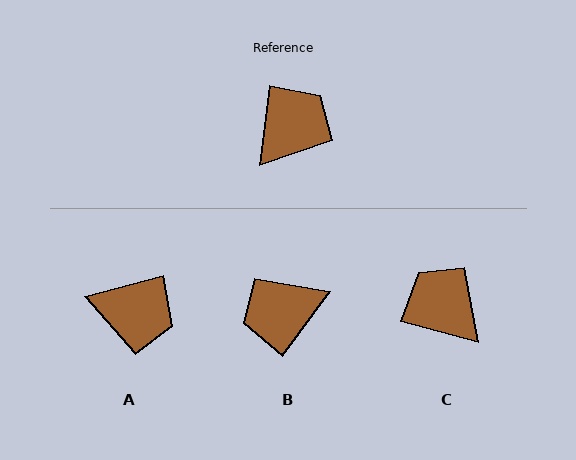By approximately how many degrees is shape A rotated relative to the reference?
Approximately 68 degrees clockwise.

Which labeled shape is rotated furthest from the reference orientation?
B, about 151 degrees away.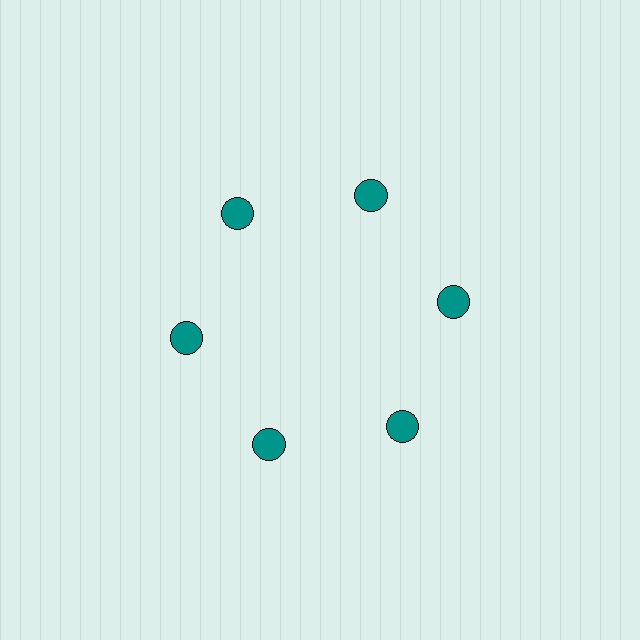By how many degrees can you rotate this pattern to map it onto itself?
The pattern maps onto itself every 60 degrees of rotation.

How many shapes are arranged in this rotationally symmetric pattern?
There are 6 shapes, arranged in 6 groups of 1.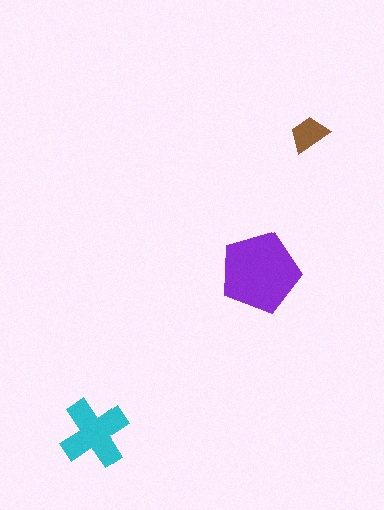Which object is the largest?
The purple pentagon.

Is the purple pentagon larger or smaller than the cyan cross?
Larger.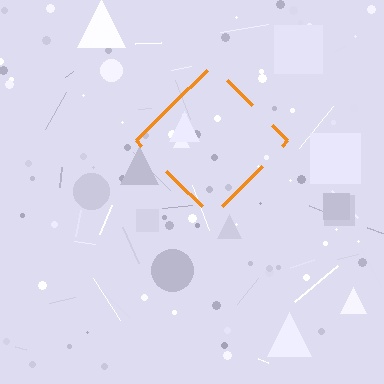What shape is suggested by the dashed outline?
The dashed outline suggests a diamond.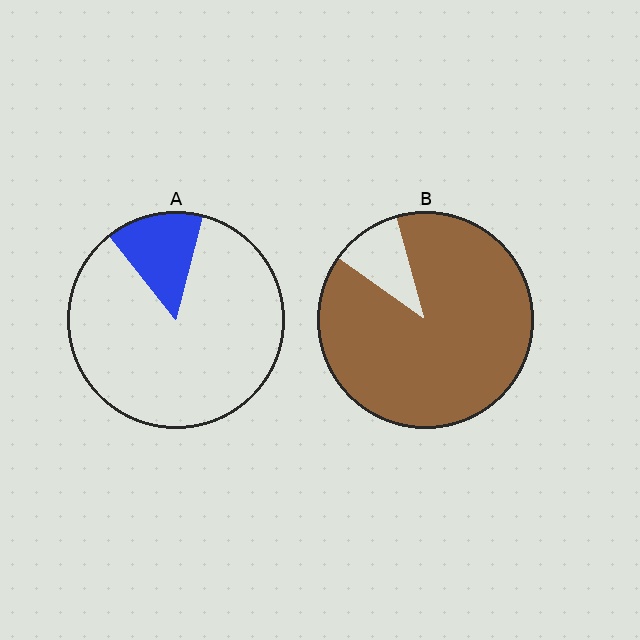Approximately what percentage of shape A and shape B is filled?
A is approximately 15% and B is approximately 90%.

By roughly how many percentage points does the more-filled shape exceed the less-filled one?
By roughly 75 percentage points (B over A).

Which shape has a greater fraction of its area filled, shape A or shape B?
Shape B.